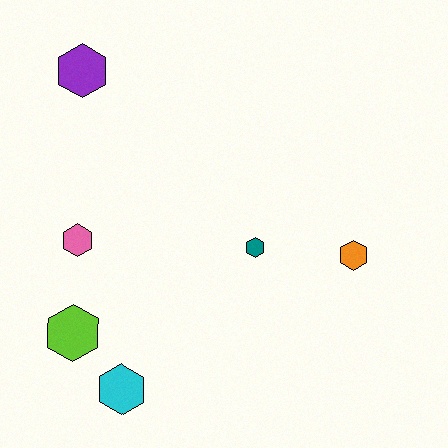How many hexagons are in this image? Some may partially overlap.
There are 6 hexagons.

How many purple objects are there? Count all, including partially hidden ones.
There is 1 purple object.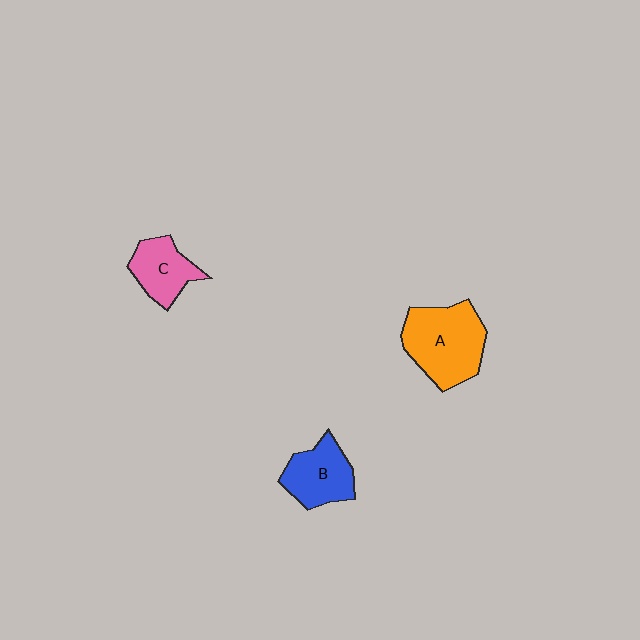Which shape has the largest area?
Shape A (orange).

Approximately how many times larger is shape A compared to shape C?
Approximately 1.7 times.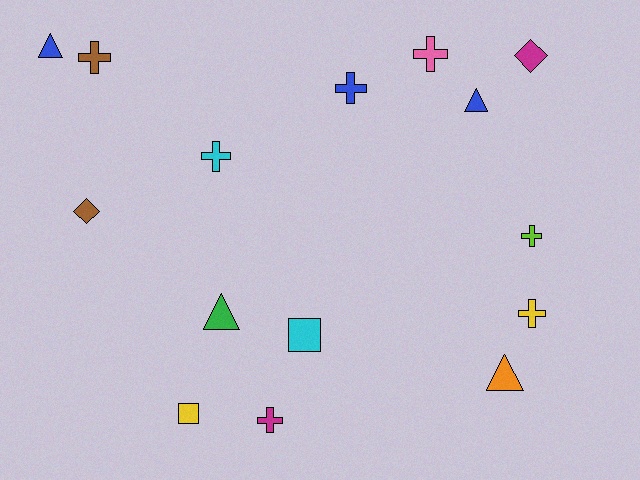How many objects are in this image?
There are 15 objects.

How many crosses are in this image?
There are 7 crosses.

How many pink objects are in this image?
There is 1 pink object.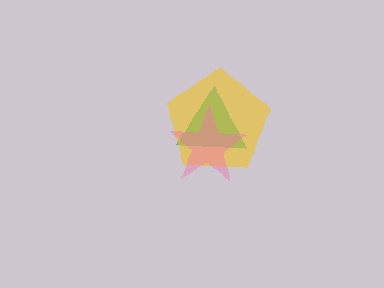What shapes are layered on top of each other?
The layered shapes are: a teal triangle, a yellow pentagon, a pink star.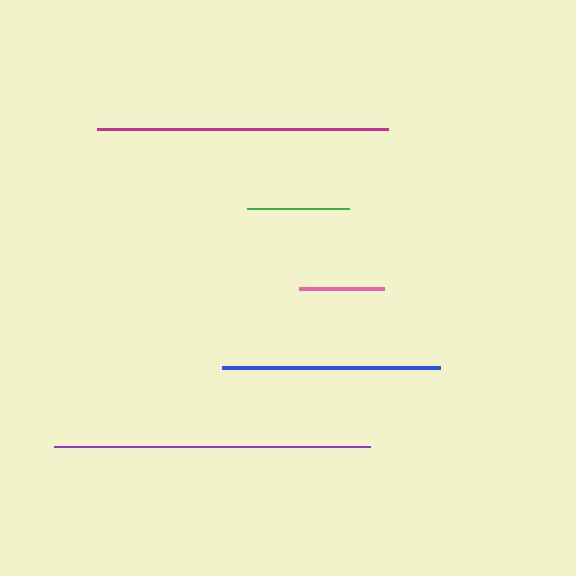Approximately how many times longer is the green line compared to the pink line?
The green line is approximately 1.2 times the length of the pink line.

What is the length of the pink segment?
The pink segment is approximately 85 pixels long.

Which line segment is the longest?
The purple line is the longest at approximately 316 pixels.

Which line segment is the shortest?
The pink line is the shortest at approximately 85 pixels.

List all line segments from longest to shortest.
From longest to shortest: purple, magenta, blue, green, pink.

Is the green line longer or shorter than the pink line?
The green line is longer than the pink line.